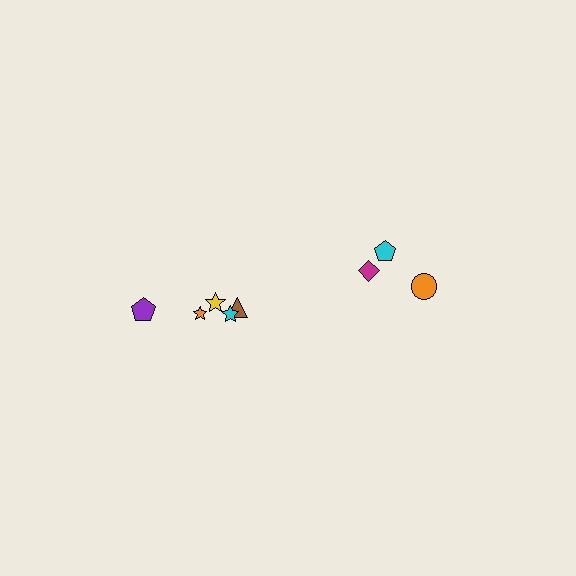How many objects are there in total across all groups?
There are 8 objects.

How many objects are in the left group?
There are 5 objects.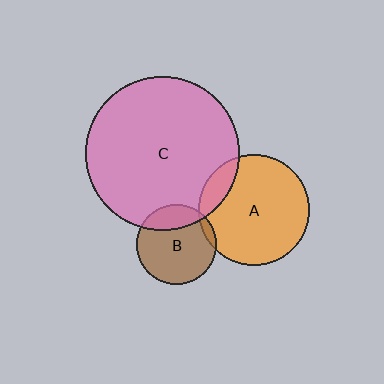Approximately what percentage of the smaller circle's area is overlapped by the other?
Approximately 5%.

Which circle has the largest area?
Circle C (pink).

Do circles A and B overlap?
Yes.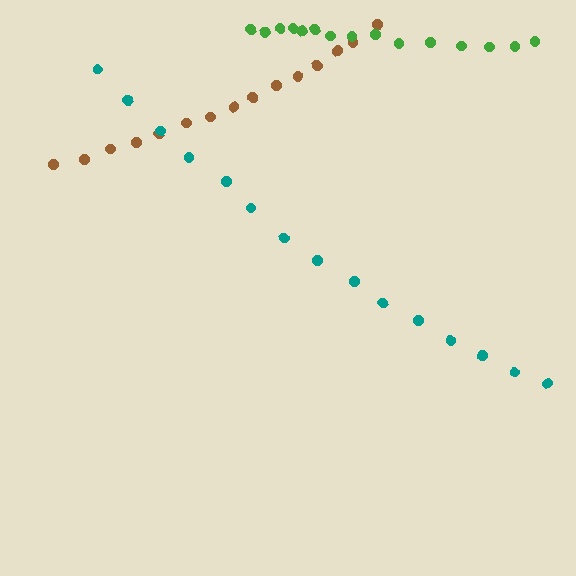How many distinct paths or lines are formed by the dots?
There are 3 distinct paths.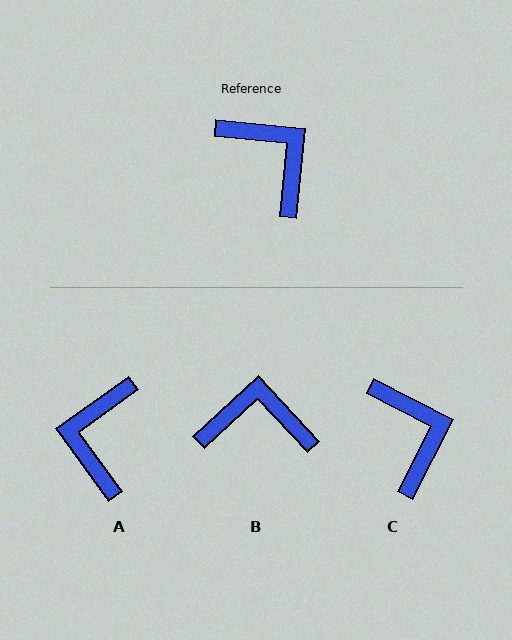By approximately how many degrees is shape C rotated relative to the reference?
Approximately 21 degrees clockwise.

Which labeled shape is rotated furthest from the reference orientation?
A, about 131 degrees away.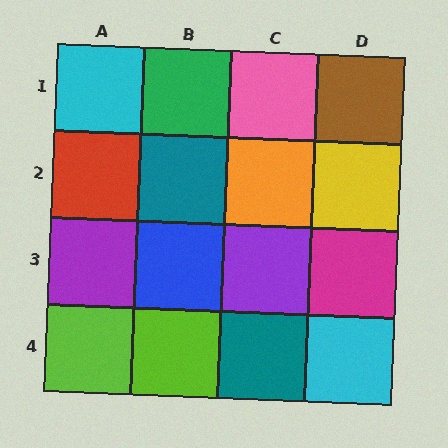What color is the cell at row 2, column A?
Red.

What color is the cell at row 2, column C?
Orange.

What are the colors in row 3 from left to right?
Purple, blue, purple, magenta.